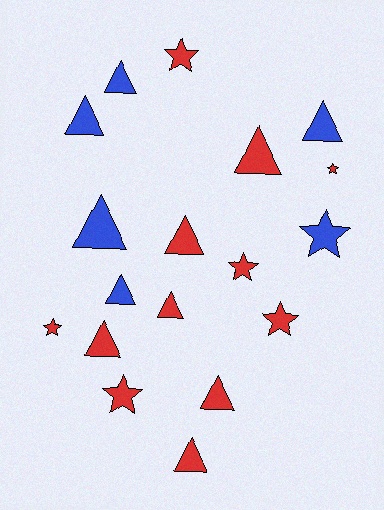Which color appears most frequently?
Red, with 12 objects.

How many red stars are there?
There are 6 red stars.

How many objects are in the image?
There are 18 objects.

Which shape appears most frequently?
Triangle, with 11 objects.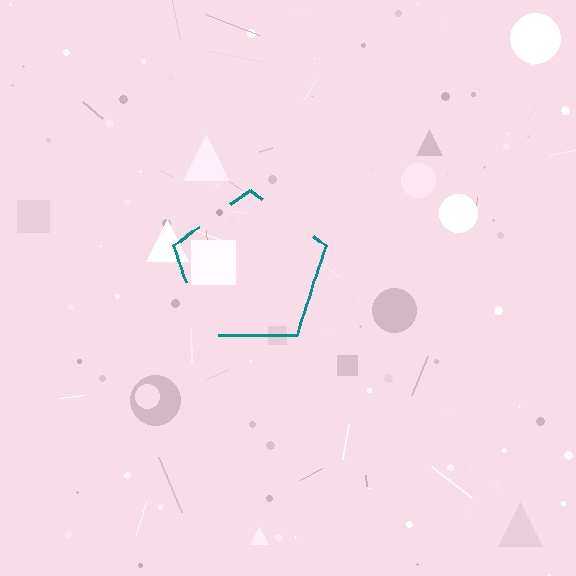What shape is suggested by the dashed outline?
The dashed outline suggests a pentagon.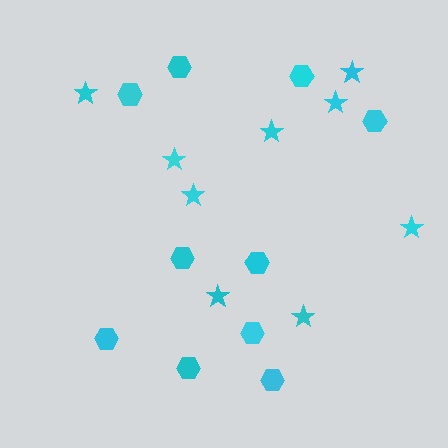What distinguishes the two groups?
There are 2 groups: one group of stars (9) and one group of hexagons (10).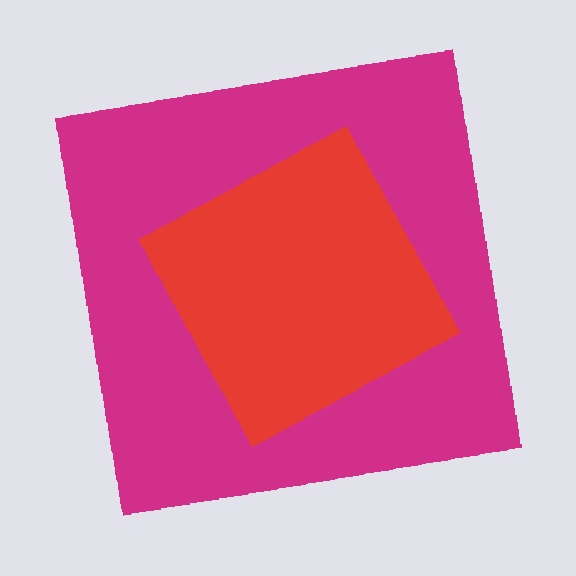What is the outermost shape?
The magenta square.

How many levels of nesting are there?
2.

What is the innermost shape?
The red diamond.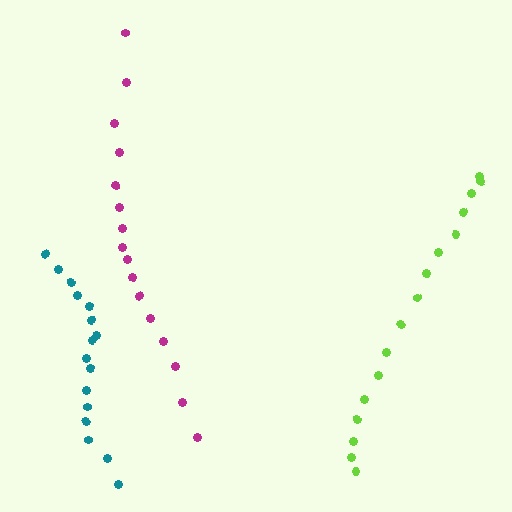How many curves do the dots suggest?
There are 3 distinct paths.